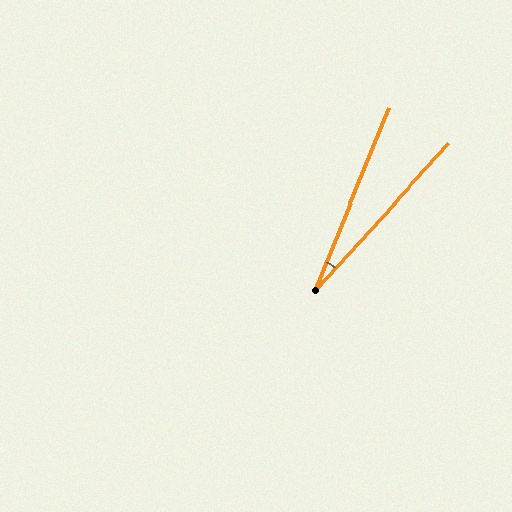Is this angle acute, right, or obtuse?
It is acute.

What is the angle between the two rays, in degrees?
Approximately 20 degrees.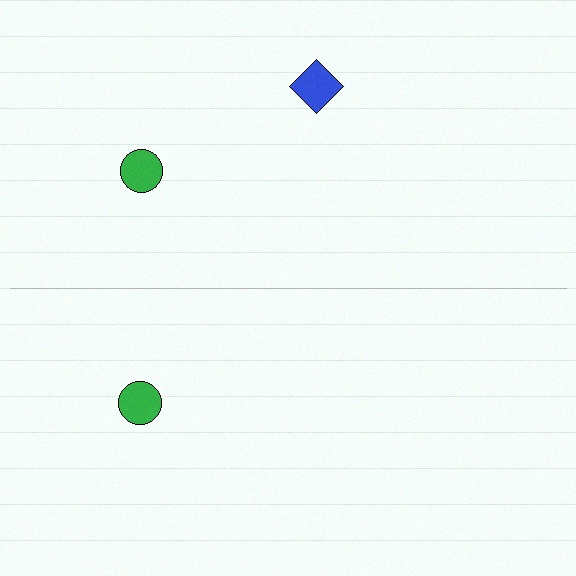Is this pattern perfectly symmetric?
No, the pattern is not perfectly symmetric. A blue diamond is missing from the bottom side.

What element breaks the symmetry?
A blue diamond is missing from the bottom side.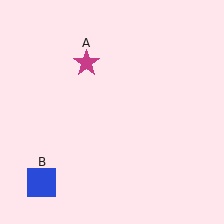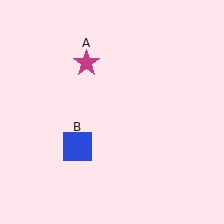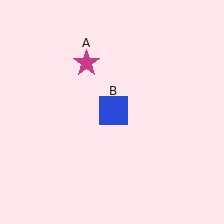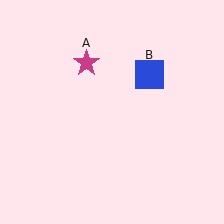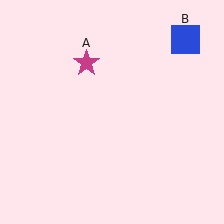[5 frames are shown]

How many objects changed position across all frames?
1 object changed position: blue square (object B).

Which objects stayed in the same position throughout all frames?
Magenta star (object A) remained stationary.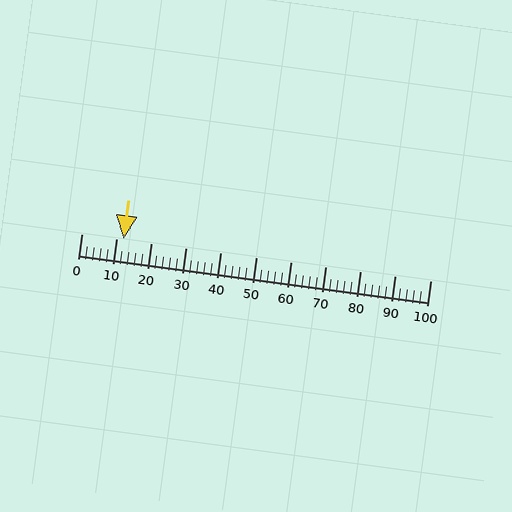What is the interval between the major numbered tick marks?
The major tick marks are spaced 10 units apart.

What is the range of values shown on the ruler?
The ruler shows values from 0 to 100.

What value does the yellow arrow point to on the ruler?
The yellow arrow points to approximately 12.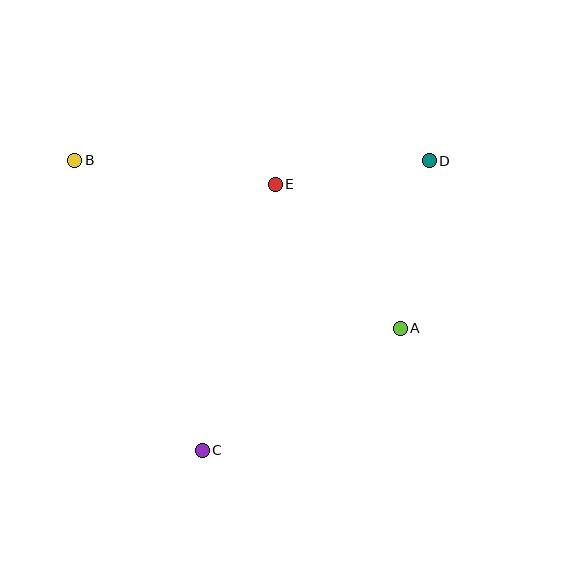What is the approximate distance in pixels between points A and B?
The distance between A and B is approximately 367 pixels.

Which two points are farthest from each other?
Points C and D are farthest from each other.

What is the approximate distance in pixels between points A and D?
The distance between A and D is approximately 170 pixels.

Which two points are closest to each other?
Points D and E are closest to each other.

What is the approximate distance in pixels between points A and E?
The distance between A and E is approximately 191 pixels.